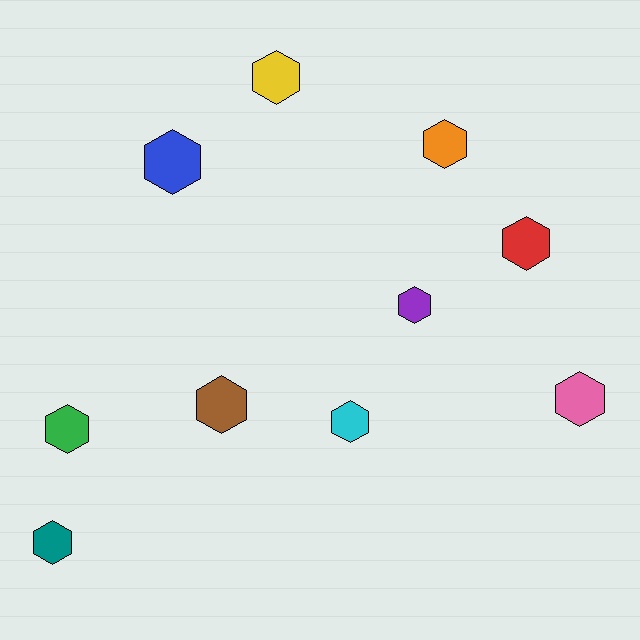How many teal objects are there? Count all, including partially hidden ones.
There is 1 teal object.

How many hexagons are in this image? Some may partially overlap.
There are 10 hexagons.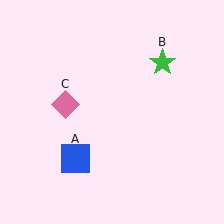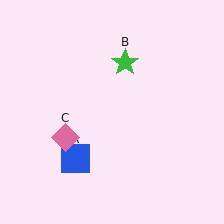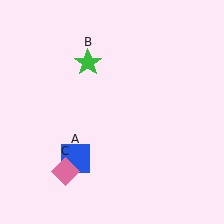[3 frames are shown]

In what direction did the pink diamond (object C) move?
The pink diamond (object C) moved down.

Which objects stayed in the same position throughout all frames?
Blue square (object A) remained stationary.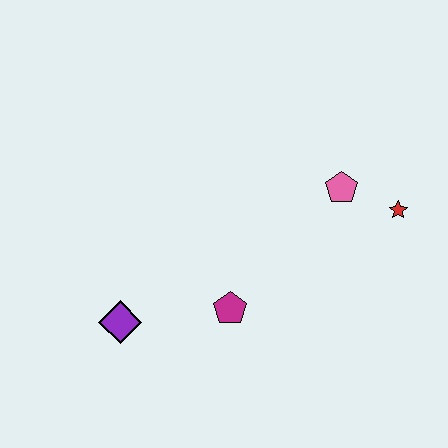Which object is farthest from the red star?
The purple diamond is farthest from the red star.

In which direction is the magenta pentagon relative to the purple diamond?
The magenta pentagon is to the right of the purple diamond.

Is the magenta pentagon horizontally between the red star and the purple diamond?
Yes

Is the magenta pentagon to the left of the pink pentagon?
Yes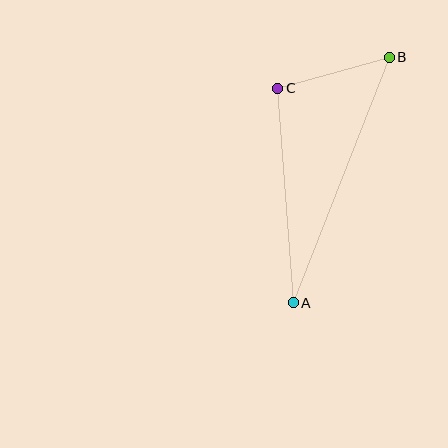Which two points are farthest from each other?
Points A and B are farthest from each other.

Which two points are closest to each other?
Points B and C are closest to each other.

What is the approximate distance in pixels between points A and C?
The distance between A and C is approximately 215 pixels.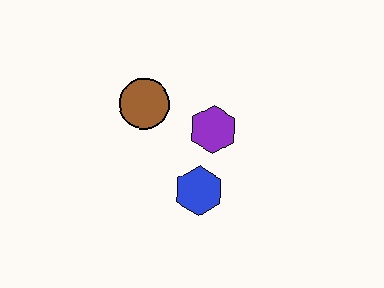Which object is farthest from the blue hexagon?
The brown circle is farthest from the blue hexagon.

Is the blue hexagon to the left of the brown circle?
No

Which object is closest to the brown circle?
The purple hexagon is closest to the brown circle.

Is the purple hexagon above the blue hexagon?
Yes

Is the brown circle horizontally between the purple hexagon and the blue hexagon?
No